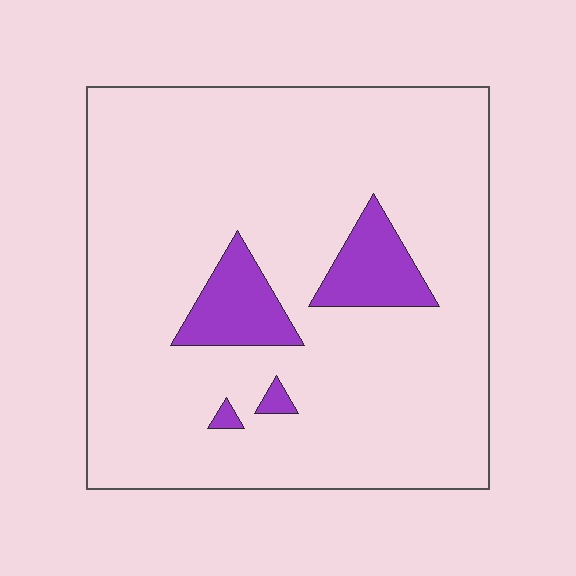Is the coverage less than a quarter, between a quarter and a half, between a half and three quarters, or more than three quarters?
Less than a quarter.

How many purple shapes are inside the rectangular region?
4.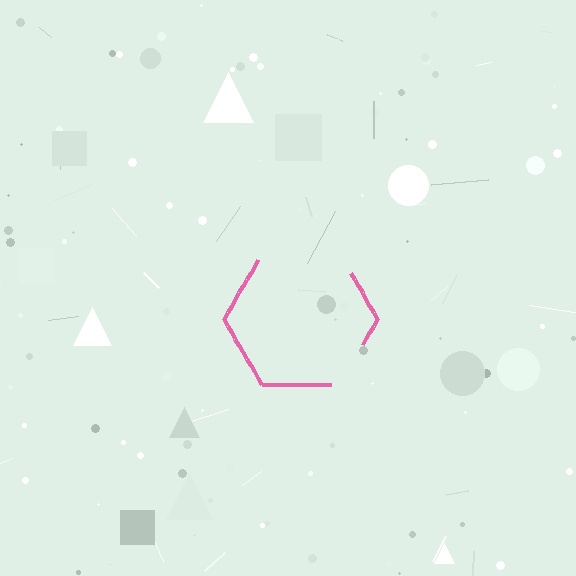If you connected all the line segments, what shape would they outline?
They would outline a hexagon.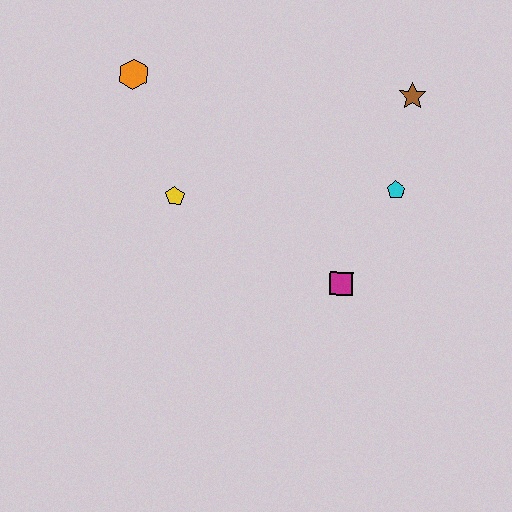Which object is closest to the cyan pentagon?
The brown star is closest to the cyan pentagon.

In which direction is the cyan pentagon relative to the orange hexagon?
The cyan pentagon is to the right of the orange hexagon.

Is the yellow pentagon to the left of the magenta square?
Yes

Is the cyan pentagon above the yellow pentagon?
Yes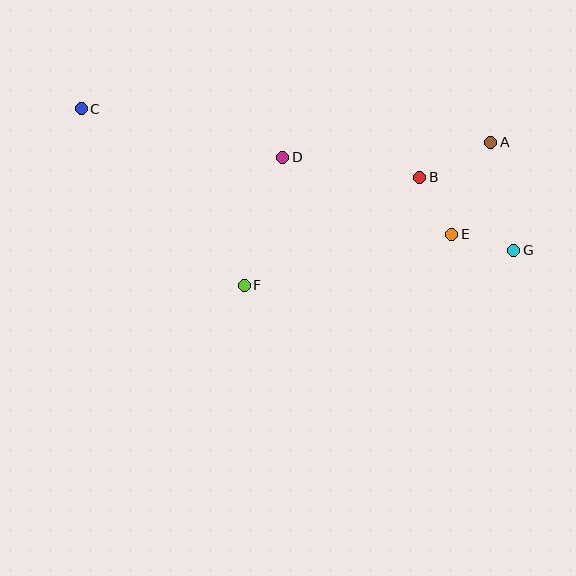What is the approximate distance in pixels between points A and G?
The distance between A and G is approximately 110 pixels.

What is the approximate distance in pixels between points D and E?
The distance between D and E is approximately 186 pixels.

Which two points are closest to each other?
Points E and G are closest to each other.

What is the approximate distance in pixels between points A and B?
The distance between A and B is approximately 79 pixels.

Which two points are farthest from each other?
Points C and G are farthest from each other.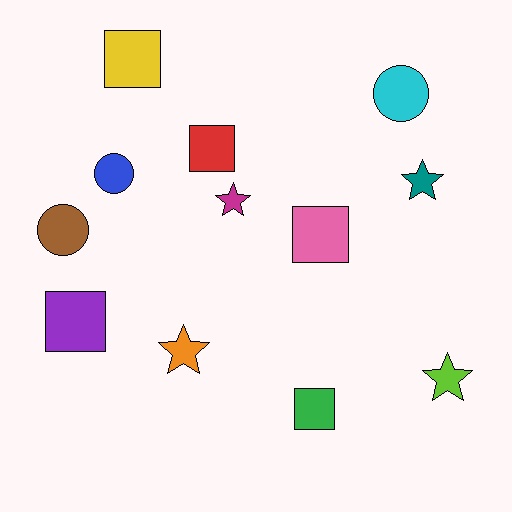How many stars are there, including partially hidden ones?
There are 4 stars.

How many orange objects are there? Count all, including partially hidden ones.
There is 1 orange object.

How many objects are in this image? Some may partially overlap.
There are 12 objects.